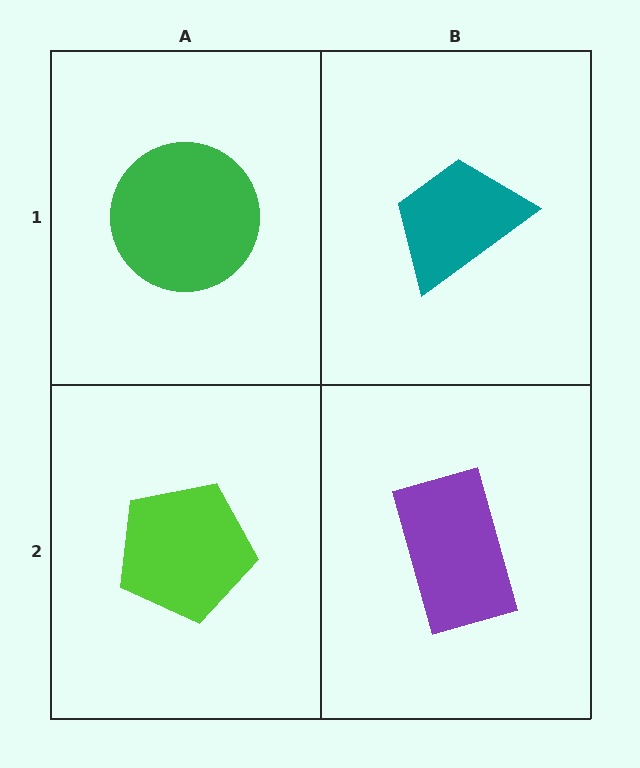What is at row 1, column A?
A green circle.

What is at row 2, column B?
A purple rectangle.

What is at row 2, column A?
A lime pentagon.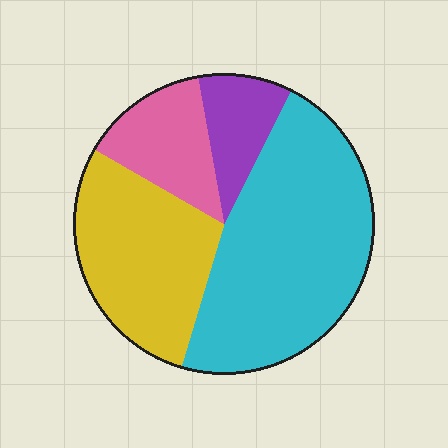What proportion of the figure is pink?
Pink covers roughly 15% of the figure.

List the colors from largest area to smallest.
From largest to smallest: cyan, yellow, pink, purple.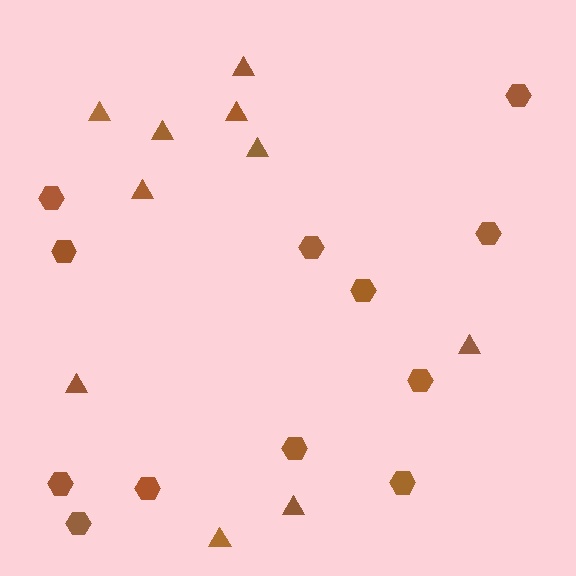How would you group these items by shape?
There are 2 groups: one group of triangles (10) and one group of hexagons (12).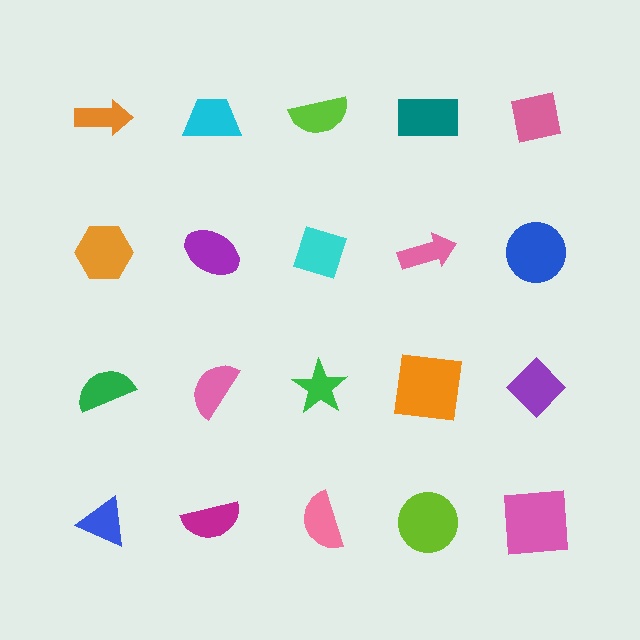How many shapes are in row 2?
5 shapes.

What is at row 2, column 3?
A cyan diamond.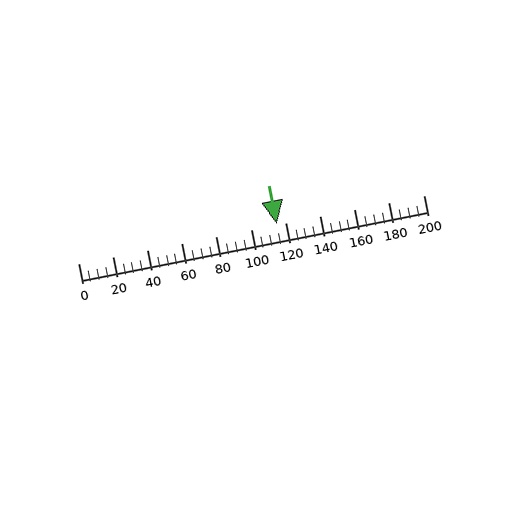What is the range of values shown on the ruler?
The ruler shows values from 0 to 200.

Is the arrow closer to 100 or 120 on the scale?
The arrow is closer to 120.